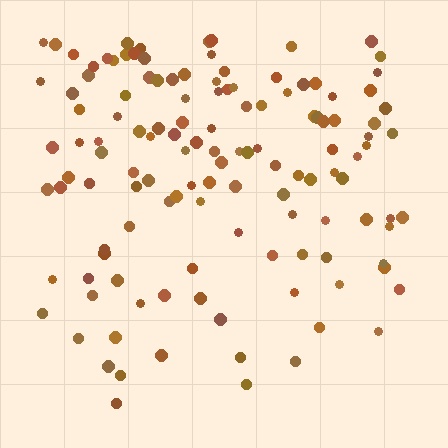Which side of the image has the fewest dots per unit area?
The bottom.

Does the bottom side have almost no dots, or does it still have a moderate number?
Still a moderate number, just noticeably fewer than the top.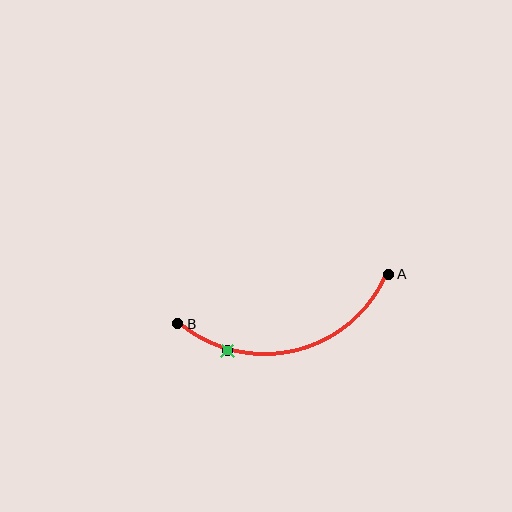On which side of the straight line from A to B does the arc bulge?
The arc bulges below the straight line connecting A and B.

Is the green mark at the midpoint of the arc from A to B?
No. The green mark lies on the arc but is closer to endpoint B. The arc midpoint would be at the point on the curve equidistant along the arc from both A and B.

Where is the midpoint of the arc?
The arc midpoint is the point on the curve farthest from the straight line joining A and B. It sits below that line.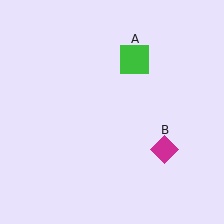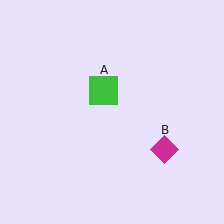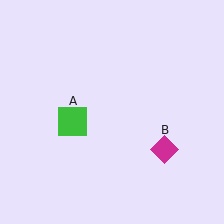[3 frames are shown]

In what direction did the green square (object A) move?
The green square (object A) moved down and to the left.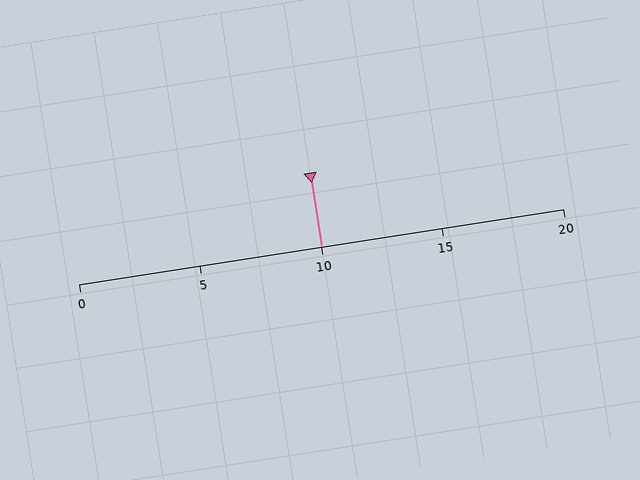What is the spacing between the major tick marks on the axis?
The major ticks are spaced 5 apart.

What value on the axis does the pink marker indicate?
The marker indicates approximately 10.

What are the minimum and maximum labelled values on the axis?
The axis runs from 0 to 20.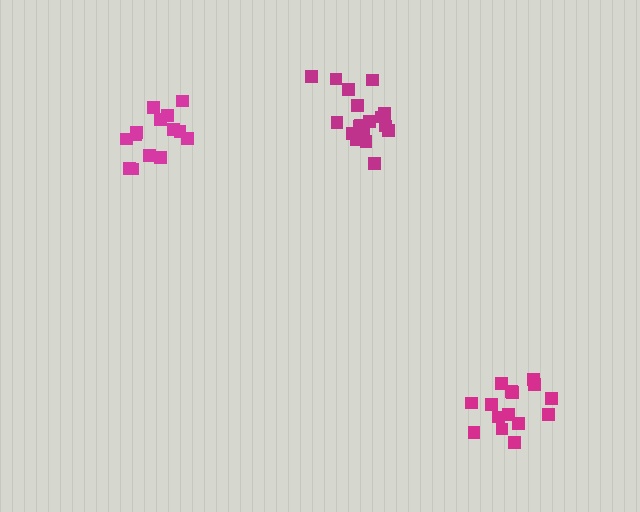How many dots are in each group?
Group 1: 14 dots, Group 2: 15 dots, Group 3: 18 dots (47 total).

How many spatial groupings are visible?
There are 3 spatial groupings.